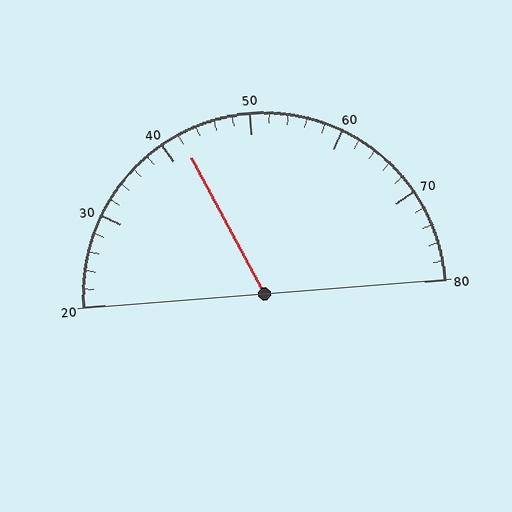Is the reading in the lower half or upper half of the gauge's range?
The reading is in the lower half of the range (20 to 80).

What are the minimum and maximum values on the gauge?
The gauge ranges from 20 to 80.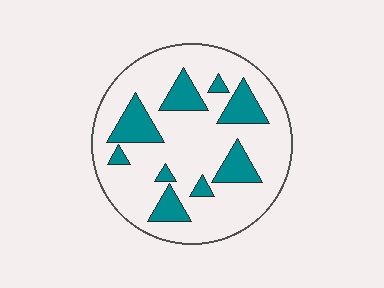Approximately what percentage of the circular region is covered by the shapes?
Approximately 20%.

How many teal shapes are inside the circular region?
9.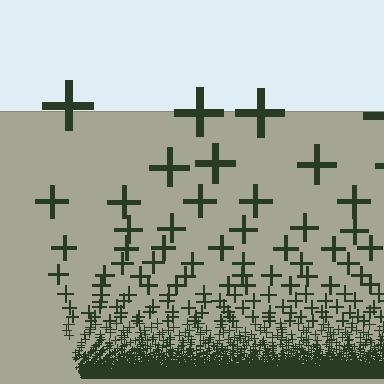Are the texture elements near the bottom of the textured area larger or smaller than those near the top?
Smaller. The gradient is inverted — elements near the bottom are smaller and denser.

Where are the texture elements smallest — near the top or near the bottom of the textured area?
Near the bottom.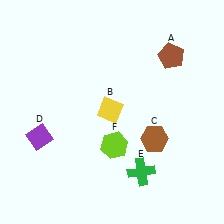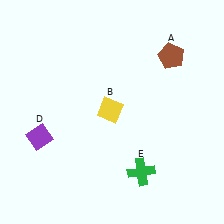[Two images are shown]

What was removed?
The lime hexagon (F), the brown hexagon (C) were removed in Image 2.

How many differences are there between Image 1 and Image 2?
There are 2 differences between the two images.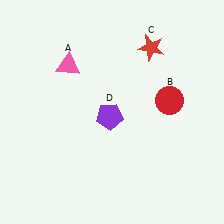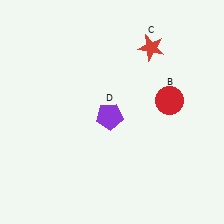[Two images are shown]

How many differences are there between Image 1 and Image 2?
There is 1 difference between the two images.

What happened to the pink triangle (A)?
The pink triangle (A) was removed in Image 2. It was in the top-left area of Image 1.